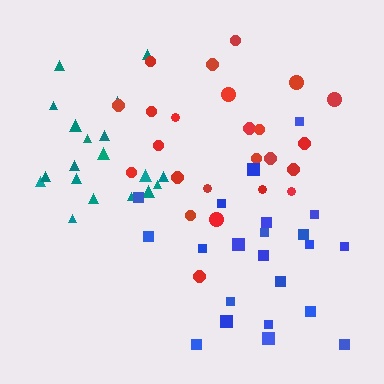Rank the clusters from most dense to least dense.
teal, blue, red.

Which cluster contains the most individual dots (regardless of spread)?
Red (24).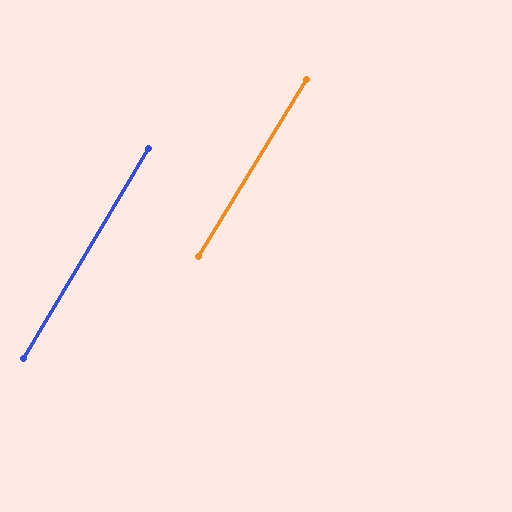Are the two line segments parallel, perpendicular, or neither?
Parallel — their directions differ by only 0.5°.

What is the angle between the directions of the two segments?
Approximately 1 degree.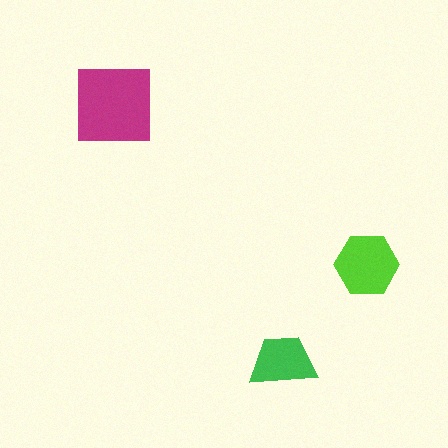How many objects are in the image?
There are 3 objects in the image.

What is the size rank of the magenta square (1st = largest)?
1st.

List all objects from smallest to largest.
The green trapezoid, the lime hexagon, the magenta square.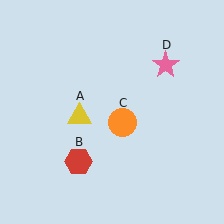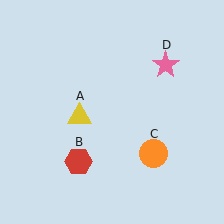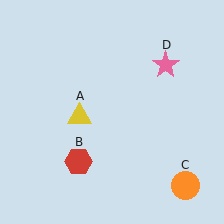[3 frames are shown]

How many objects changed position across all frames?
1 object changed position: orange circle (object C).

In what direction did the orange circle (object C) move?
The orange circle (object C) moved down and to the right.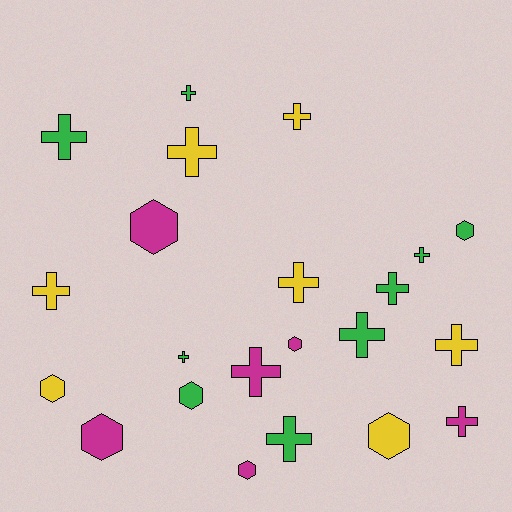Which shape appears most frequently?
Cross, with 14 objects.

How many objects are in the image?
There are 22 objects.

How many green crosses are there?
There are 7 green crosses.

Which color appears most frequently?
Green, with 9 objects.